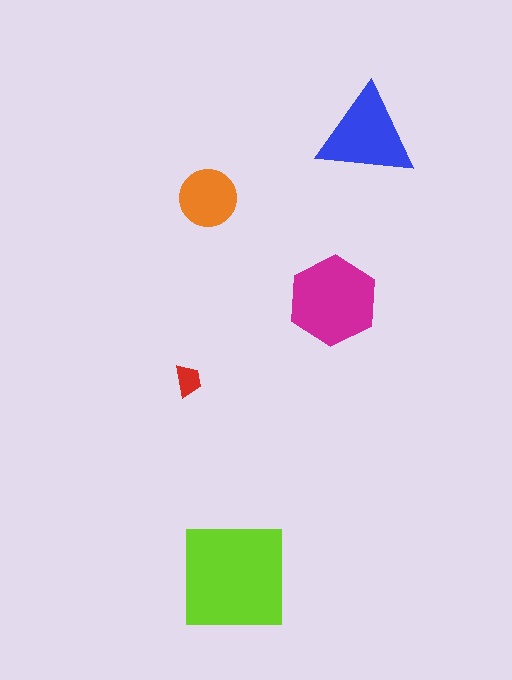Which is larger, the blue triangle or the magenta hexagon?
The magenta hexagon.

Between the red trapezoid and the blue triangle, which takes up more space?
The blue triangle.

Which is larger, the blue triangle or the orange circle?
The blue triangle.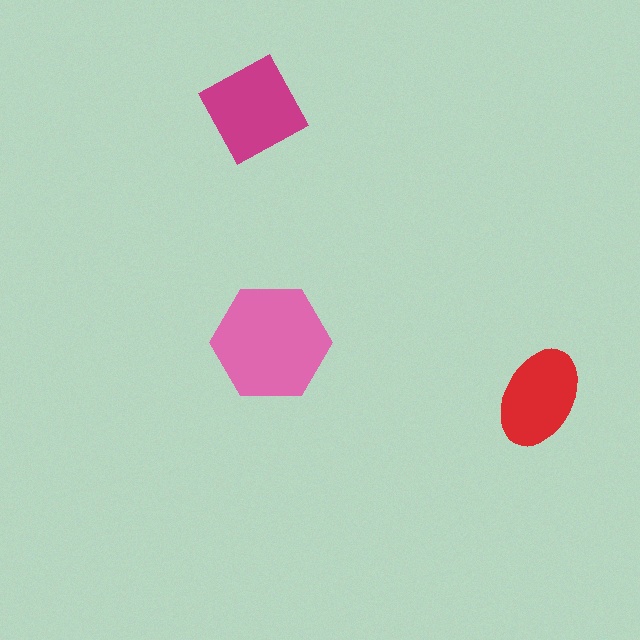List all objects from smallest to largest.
The red ellipse, the magenta diamond, the pink hexagon.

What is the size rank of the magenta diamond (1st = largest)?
2nd.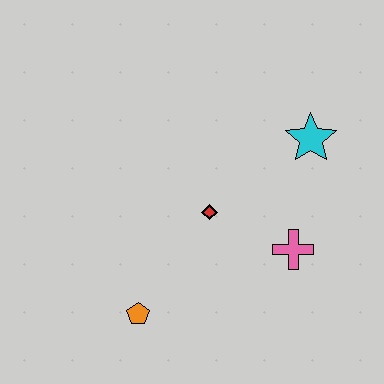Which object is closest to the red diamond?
The pink cross is closest to the red diamond.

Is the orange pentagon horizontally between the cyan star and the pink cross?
No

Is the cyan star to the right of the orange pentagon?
Yes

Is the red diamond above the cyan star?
No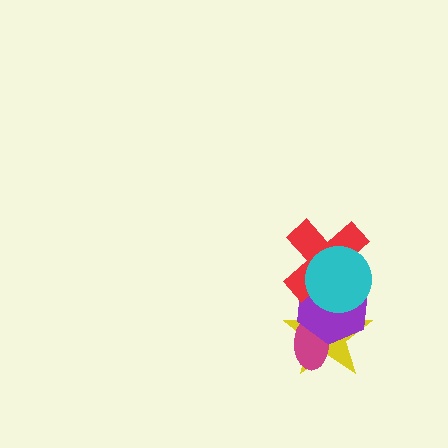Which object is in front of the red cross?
The cyan circle is in front of the red cross.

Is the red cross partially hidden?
Yes, it is partially covered by another shape.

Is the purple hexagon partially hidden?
Yes, it is partially covered by another shape.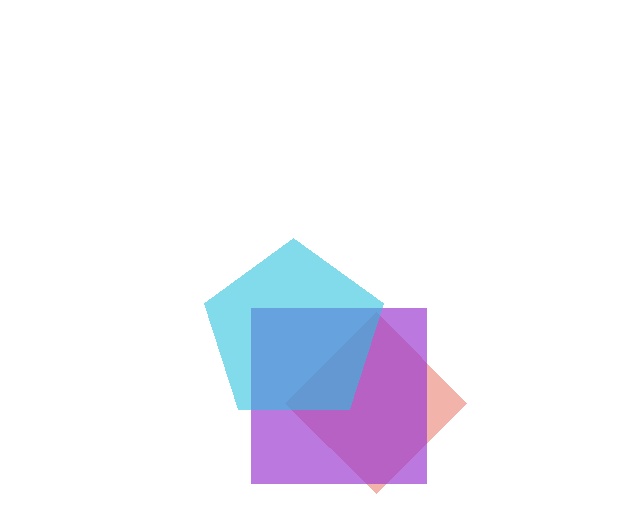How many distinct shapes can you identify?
There are 3 distinct shapes: a red diamond, a purple square, a cyan pentagon.